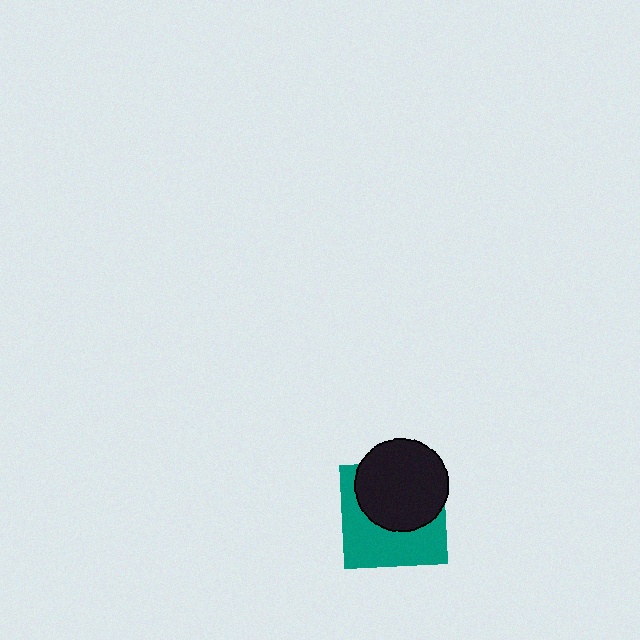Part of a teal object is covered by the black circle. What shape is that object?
It is a square.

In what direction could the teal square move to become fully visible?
The teal square could move down. That would shift it out from behind the black circle entirely.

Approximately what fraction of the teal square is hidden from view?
Roughly 51% of the teal square is hidden behind the black circle.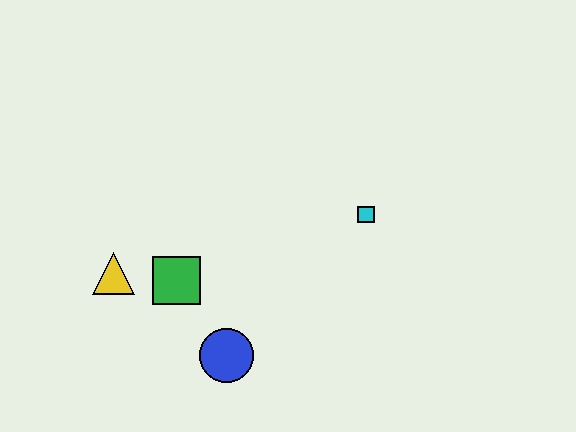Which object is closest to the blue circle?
The green square is closest to the blue circle.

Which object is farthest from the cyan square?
The yellow triangle is farthest from the cyan square.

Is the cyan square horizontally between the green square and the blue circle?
No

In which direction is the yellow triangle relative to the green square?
The yellow triangle is to the left of the green square.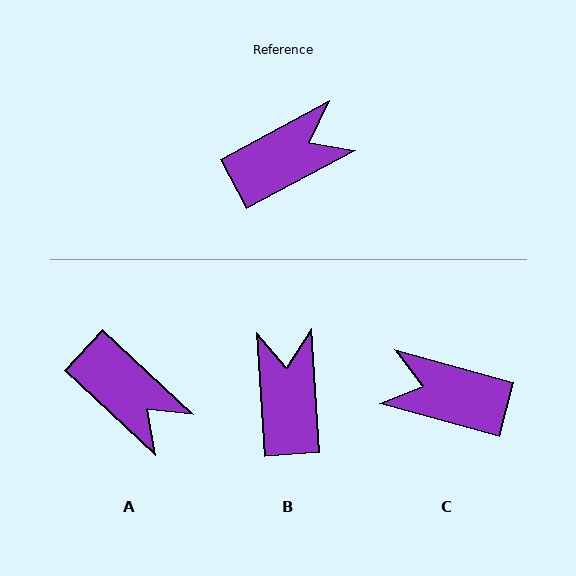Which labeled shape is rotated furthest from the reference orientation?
C, about 136 degrees away.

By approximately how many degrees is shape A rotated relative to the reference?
Approximately 71 degrees clockwise.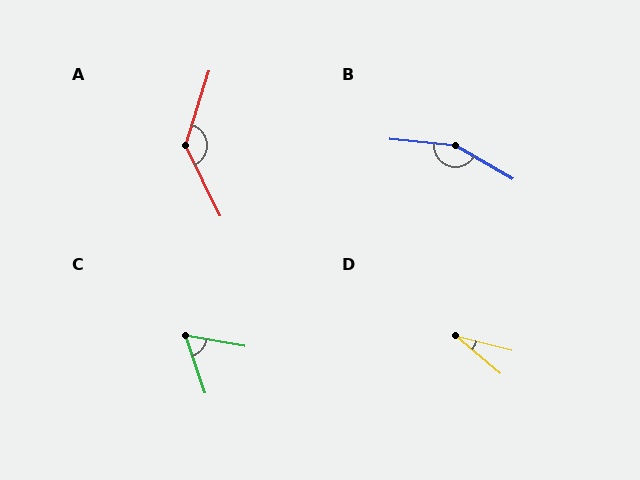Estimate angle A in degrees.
Approximately 137 degrees.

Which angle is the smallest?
D, at approximately 26 degrees.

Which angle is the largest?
B, at approximately 155 degrees.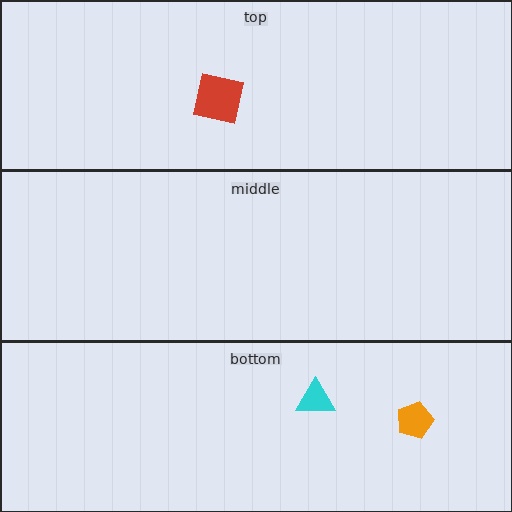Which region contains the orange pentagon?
The bottom region.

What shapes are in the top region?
The red square.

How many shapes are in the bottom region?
2.